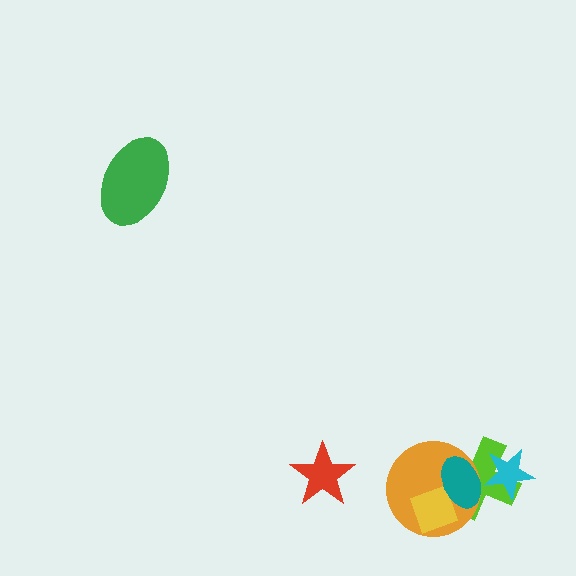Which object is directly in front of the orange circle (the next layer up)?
The yellow diamond is directly in front of the orange circle.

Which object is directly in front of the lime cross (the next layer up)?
The orange circle is directly in front of the lime cross.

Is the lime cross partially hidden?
Yes, it is partially covered by another shape.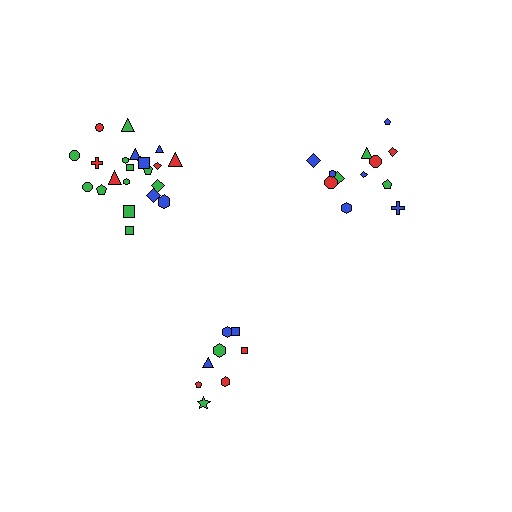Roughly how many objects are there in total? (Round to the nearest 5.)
Roughly 40 objects in total.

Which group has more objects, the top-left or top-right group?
The top-left group.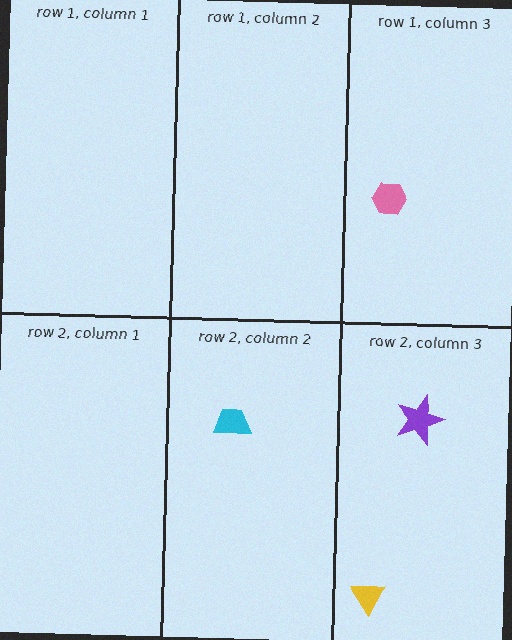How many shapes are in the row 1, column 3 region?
1.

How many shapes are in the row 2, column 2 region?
1.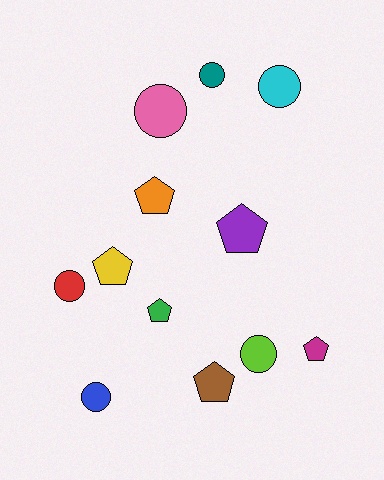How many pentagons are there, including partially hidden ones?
There are 6 pentagons.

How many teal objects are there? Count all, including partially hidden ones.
There is 1 teal object.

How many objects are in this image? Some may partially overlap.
There are 12 objects.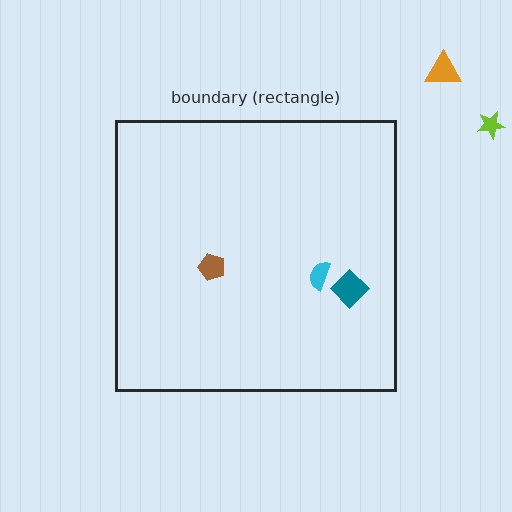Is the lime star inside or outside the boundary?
Outside.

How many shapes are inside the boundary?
3 inside, 2 outside.